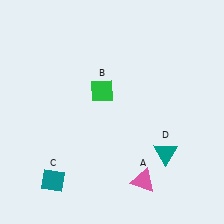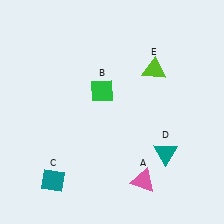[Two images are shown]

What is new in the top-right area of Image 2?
A lime triangle (E) was added in the top-right area of Image 2.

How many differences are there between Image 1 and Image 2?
There is 1 difference between the two images.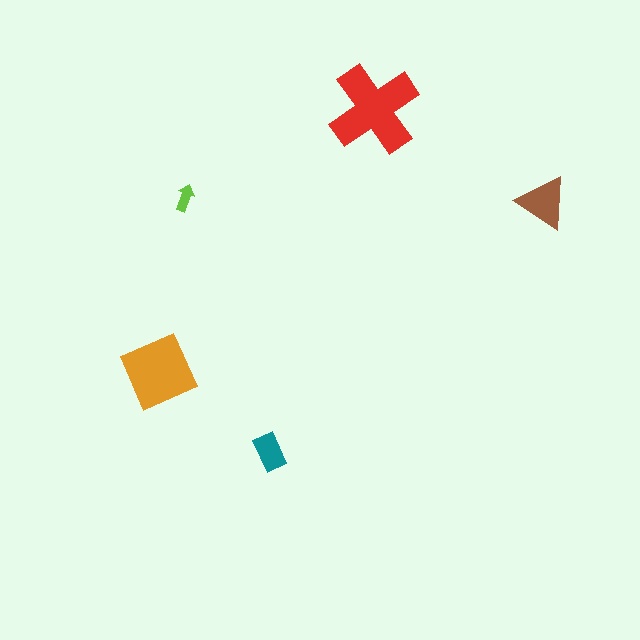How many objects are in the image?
There are 5 objects in the image.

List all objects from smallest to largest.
The lime arrow, the teal rectangle, the brown triangle, the orange square, the red cross.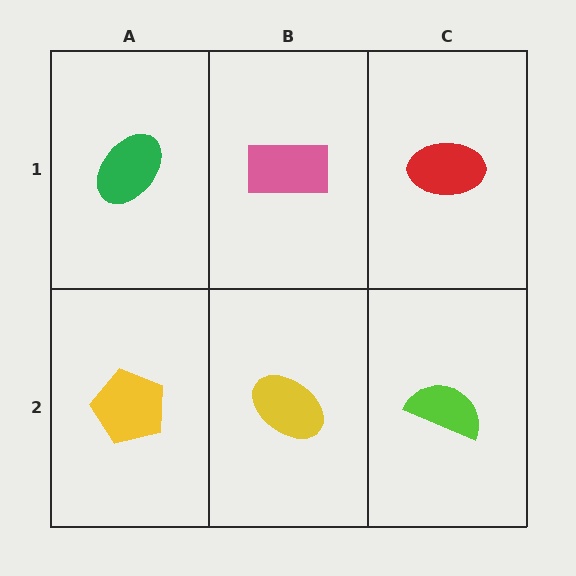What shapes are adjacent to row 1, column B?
A yellow ellipse (row 2, column B), a green ellipse (row 1, column A), a red ellipse (row 1, column C).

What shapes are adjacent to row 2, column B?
A pink rectangle (row 1, column B), a yellow pentagon (row 2, column A), a lime semicircle (row 2, column C).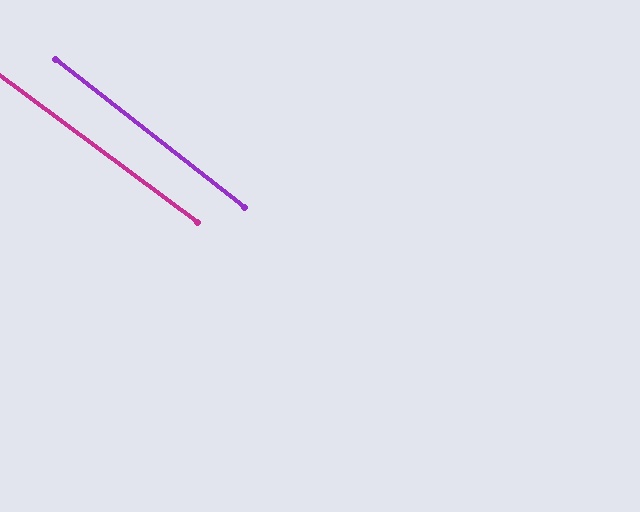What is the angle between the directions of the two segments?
Approximately 2 degrees.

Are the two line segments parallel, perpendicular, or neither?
Parallel — their directions differ by only 1.5°.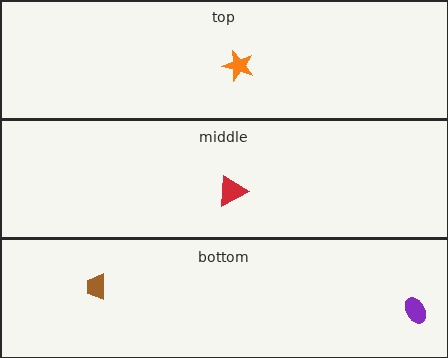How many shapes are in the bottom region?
2.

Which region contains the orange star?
The top region.